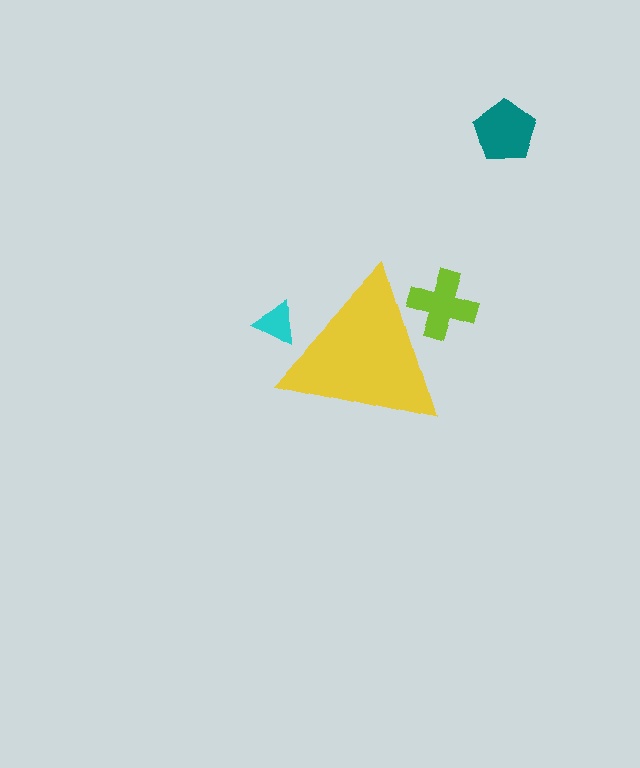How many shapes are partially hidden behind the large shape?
2 shapes are partially hidden.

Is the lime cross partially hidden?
Yes, the lime cross is partially hidden behind the yellow triangle.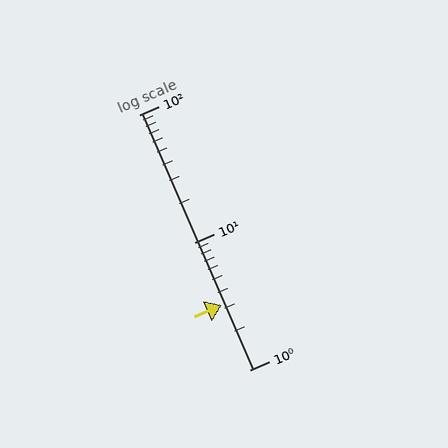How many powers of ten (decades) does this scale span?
The scale spans 2 decades, from 1 to 100.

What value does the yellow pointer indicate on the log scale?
The pointer indicates approximately 3.2.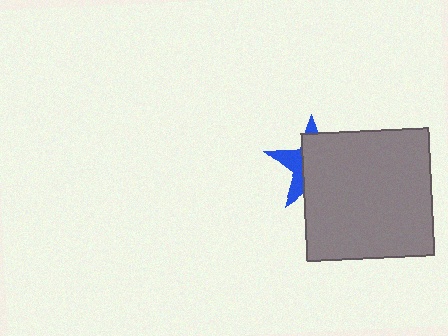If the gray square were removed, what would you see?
You would see the complete blue star.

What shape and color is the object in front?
The object in front is a gray square.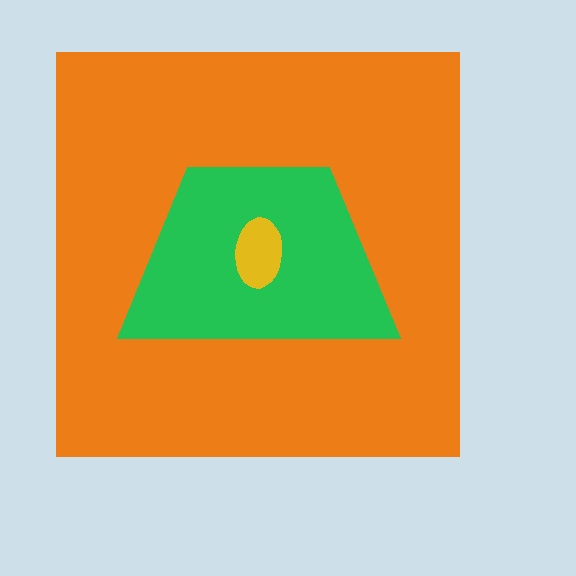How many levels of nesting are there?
3.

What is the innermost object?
The yellow ellipse.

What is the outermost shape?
The orange square.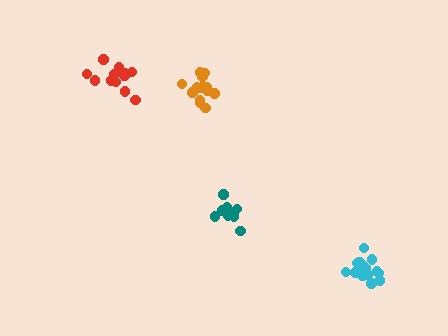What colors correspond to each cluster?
The clusters are colored: red, orange, teal, cyan.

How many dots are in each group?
Group 1: 12 dots, Group 2: 14 dots, Group 3: 11 dots, Group 4: 16 dots (53 total).